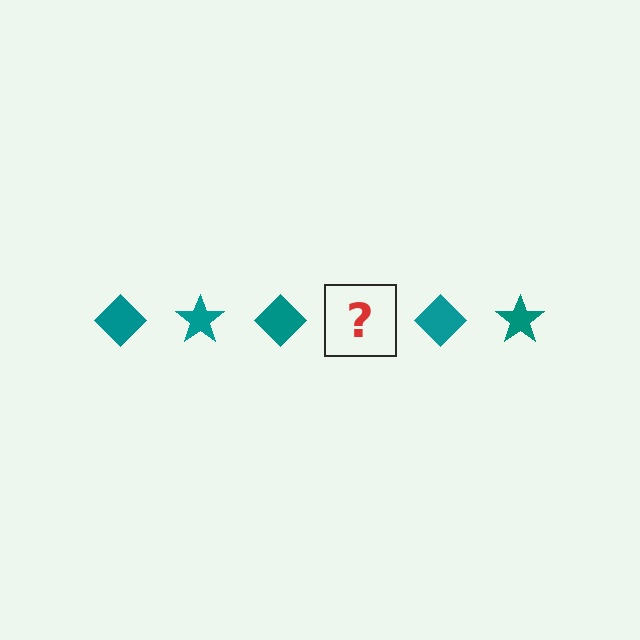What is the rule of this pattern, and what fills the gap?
The rule is that the pattern cycles through diamond, star shapes in teal. The gap should be filled with a teal star.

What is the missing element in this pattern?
The missing element is a teal star.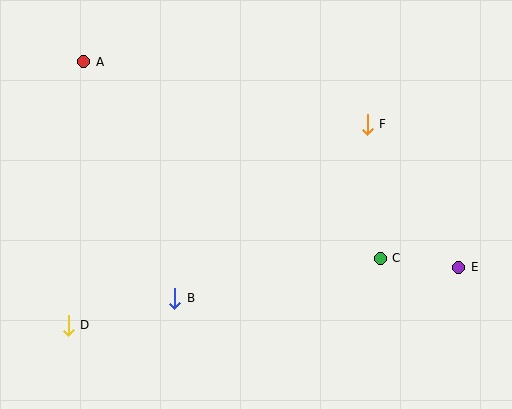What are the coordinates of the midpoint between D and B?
The midpoint between D and B is at (122, 312).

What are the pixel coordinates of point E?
Point E is at (459, 267).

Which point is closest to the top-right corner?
Point F is closest to the top-right corner.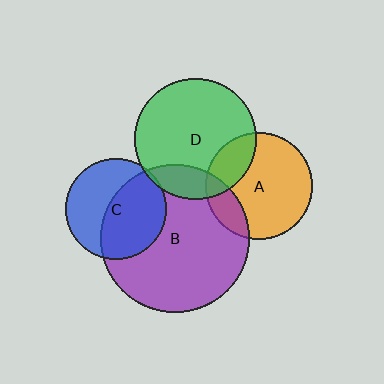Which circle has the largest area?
Circle B (purple).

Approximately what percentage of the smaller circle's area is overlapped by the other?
Approximately 5%.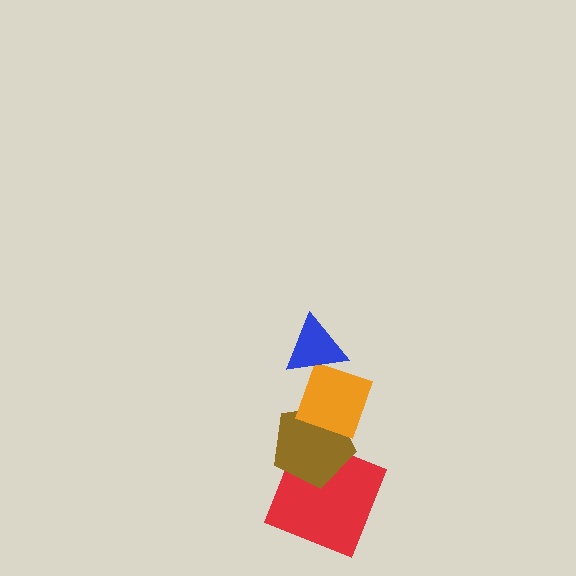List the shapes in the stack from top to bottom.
From top to bottom: the blue triangle, the orange diamond, the brown pentagon, the red square.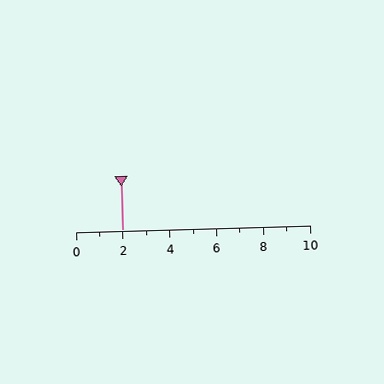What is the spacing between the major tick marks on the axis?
The major ticks are spaced 2 apart.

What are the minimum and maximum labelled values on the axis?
The axis runs from 0 to 10.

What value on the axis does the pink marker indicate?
The marker indicates approximately 2.